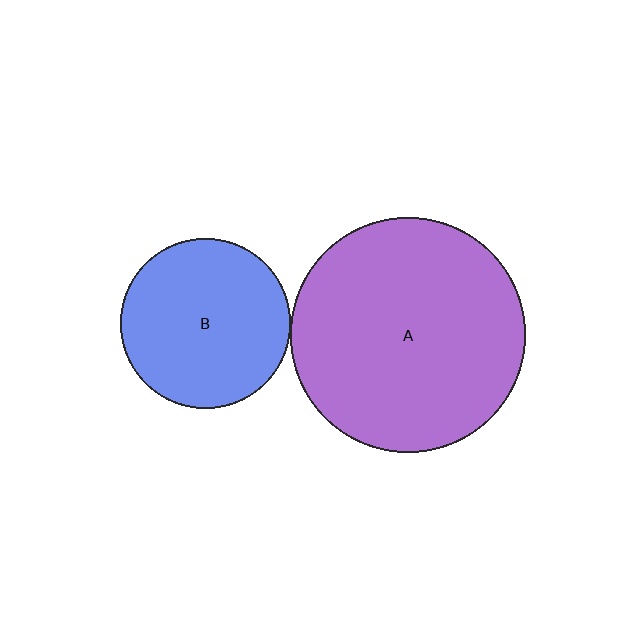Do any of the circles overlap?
No, none of the circles overlap.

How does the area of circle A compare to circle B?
Approximately 1.9 times.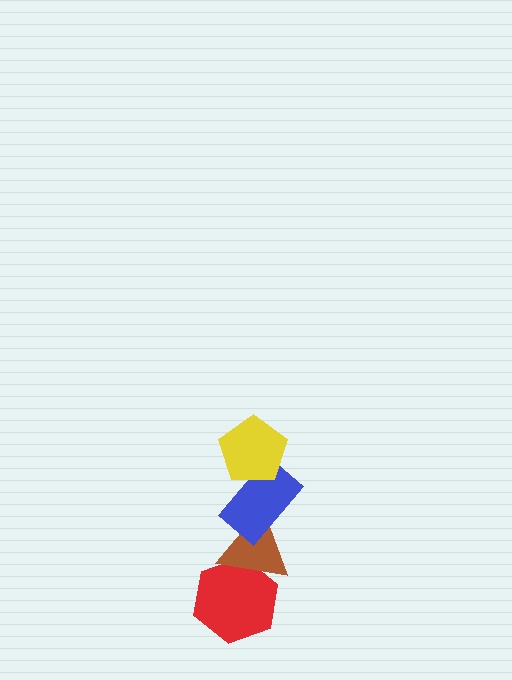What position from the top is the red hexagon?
The red hexagon is 4th from the top.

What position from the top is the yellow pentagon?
The yellow pentagon is 1st from the top.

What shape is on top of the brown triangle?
The blue rectangle is on top of the brown triangle.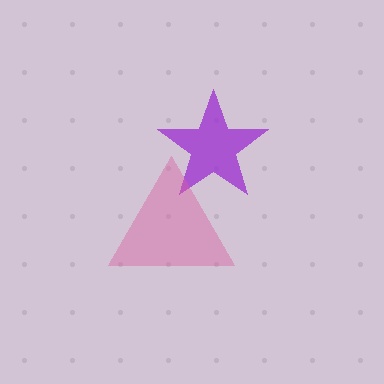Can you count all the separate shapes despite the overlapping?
Yes, there are 2 separate shapes.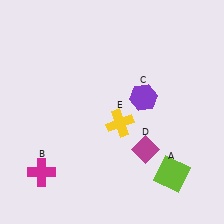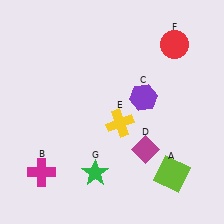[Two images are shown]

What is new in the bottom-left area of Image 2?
A green star (G) was added in the bottom-left area of Image 2.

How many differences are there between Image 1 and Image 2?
There are 2 differences between the two images.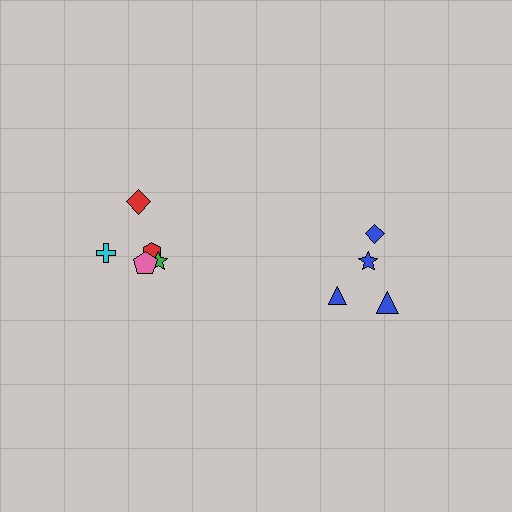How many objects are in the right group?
There are 4 objects.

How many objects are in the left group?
There are 6 objects.